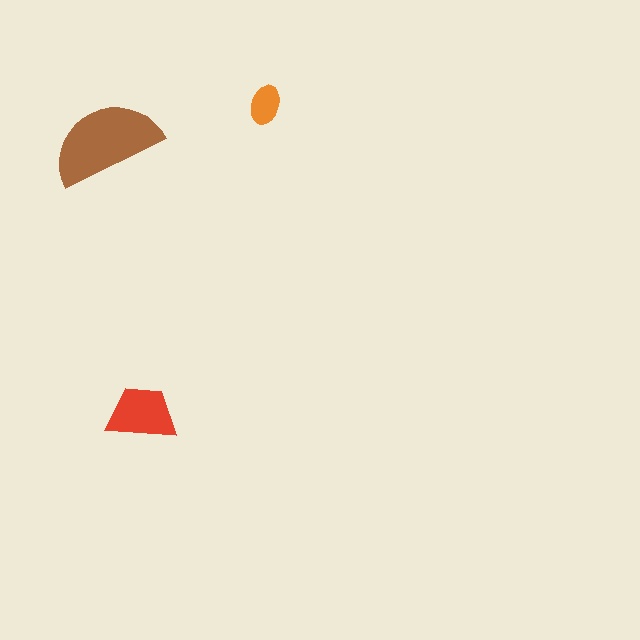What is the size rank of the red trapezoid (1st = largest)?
2nd.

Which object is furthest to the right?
The orange ellipse is rightmost.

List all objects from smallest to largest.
The orange ellipse, the red trapezoid, the brown semicircle.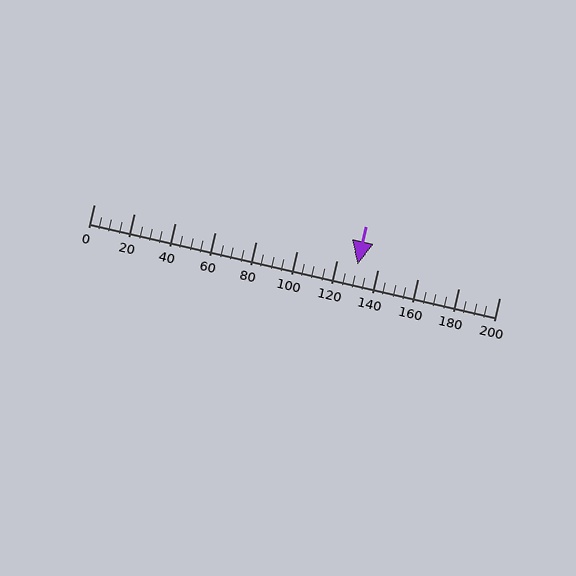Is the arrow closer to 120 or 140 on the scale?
The arrow is closer to 140.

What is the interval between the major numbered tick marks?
The major tick marks are spaced 20 units apart.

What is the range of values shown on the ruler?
The ruler shows values from 0 to 200.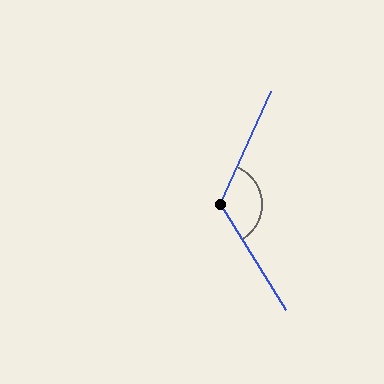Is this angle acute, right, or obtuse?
It is obtuse.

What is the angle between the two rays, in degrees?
Approximately 124 degrees.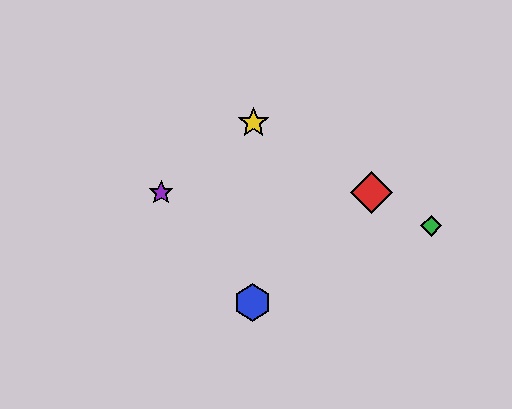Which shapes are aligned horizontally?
The red diamond, the purple star are aligned horizontally.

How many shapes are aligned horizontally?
2 shapes (the red diamond, the purple star) are aligned horizontally.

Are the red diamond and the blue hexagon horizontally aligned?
No, the red diamond is at y≈192 and the blue hexagon is at y≈302.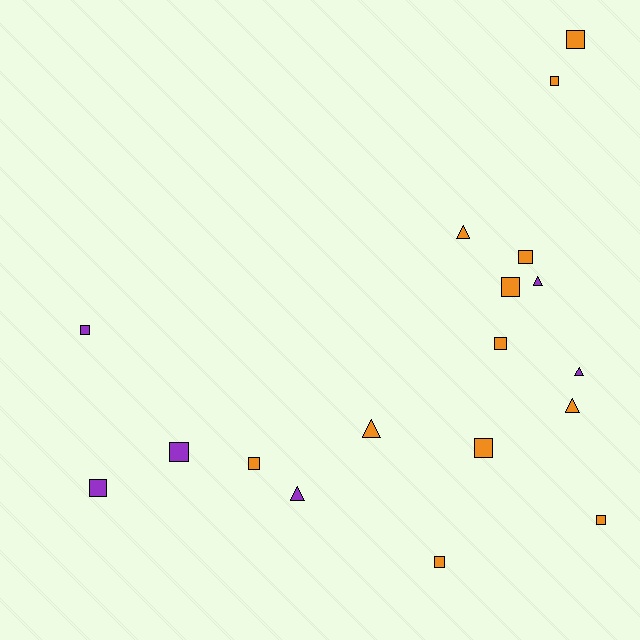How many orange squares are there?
There are 9 orange squares.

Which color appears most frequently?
Orange, with 12 objects.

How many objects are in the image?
There are 18 objects.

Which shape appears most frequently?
Square, with 12 objects.